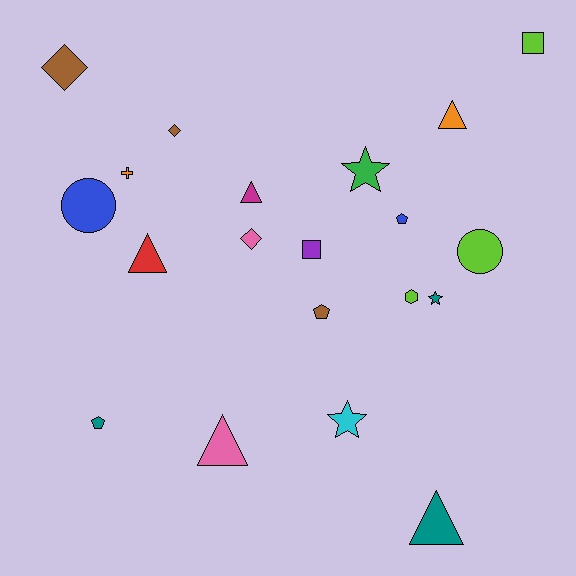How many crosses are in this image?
There is 1 cross.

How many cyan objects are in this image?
There is 1 cyan object.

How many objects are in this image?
There are 20 objects.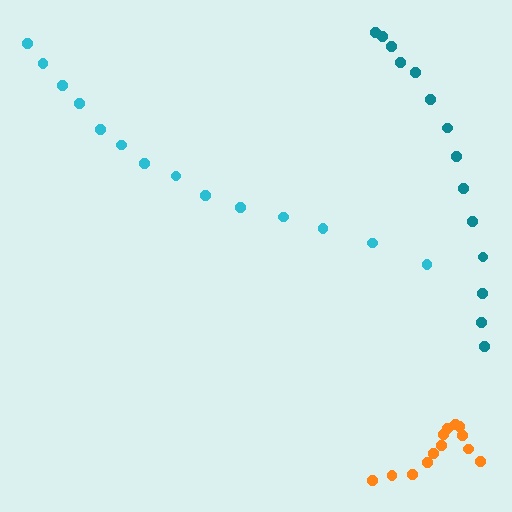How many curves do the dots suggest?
There are 3 distinct paths.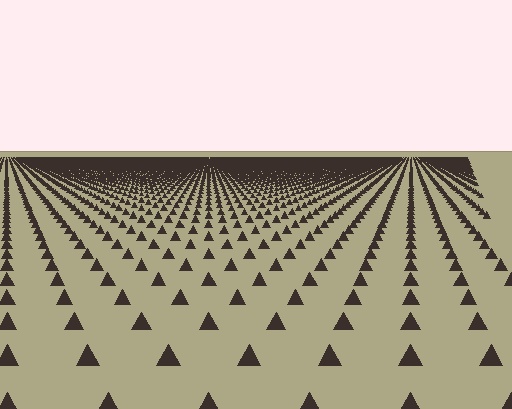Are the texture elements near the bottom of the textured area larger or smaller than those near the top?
Larger. Near the bottom, elements are closer to the viewer and appear at a bigger on-screen size.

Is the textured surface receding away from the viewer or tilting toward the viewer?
The surface is receding away from the viewer. Texture elements get smaller and denser toward the top.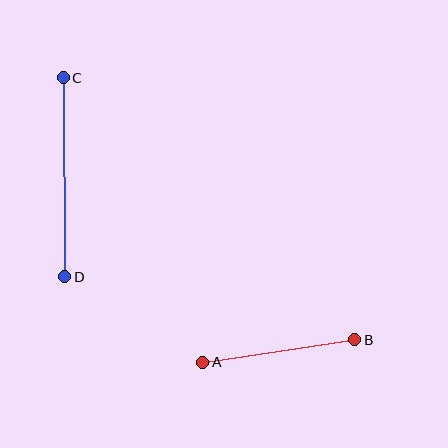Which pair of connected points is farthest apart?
Points C and D are farthest apart.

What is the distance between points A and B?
The distance is approximately 153 pixels.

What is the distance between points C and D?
The distance is approximately 199 pixels.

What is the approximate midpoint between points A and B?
The midpoint is at approximately (279, 351) pixels.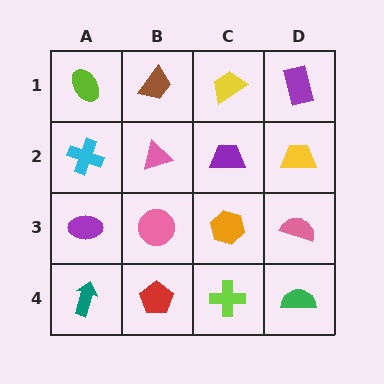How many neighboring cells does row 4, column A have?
2.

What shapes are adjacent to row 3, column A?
A cyan cross (row 2, column A), a teal arrow (row 4, column A), a pink circle (row 3, column B).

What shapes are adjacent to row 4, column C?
An orange hexagon (row 3, column C), a red pentagon (row 4, column B), a green semicircle (row 4, column D).